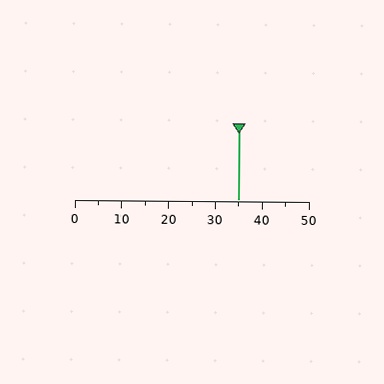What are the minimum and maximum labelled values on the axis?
The axis runs from 0 to 50.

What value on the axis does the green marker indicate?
The marker indicates approximately 35.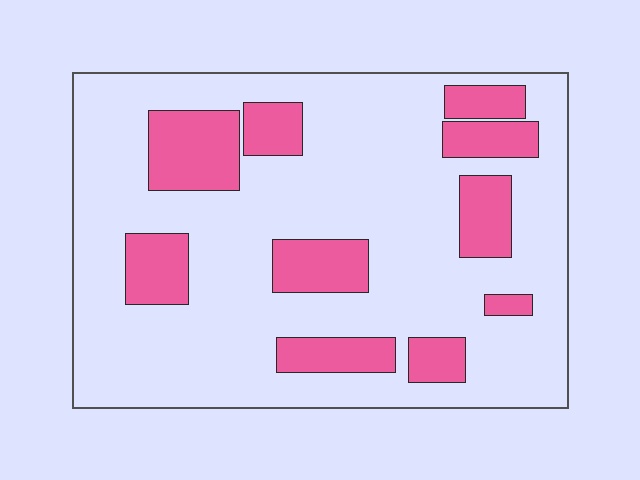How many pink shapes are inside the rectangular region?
10.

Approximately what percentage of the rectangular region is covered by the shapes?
Approximately 25%.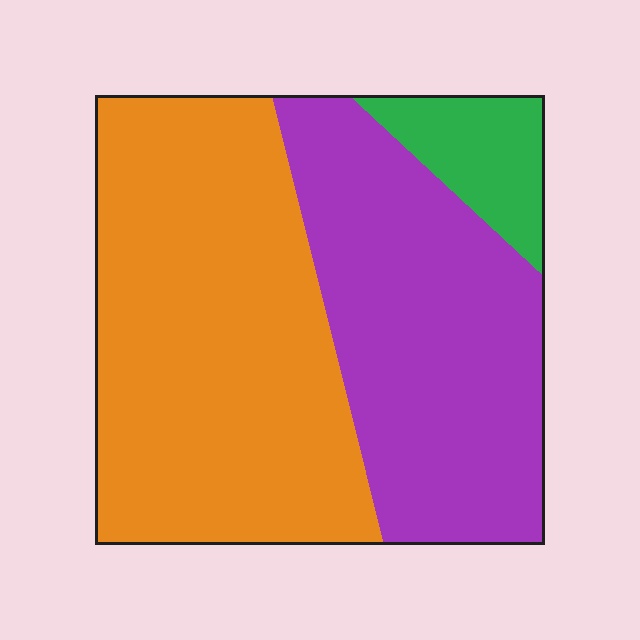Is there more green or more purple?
Purple.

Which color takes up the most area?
Orange, at roughly 50%.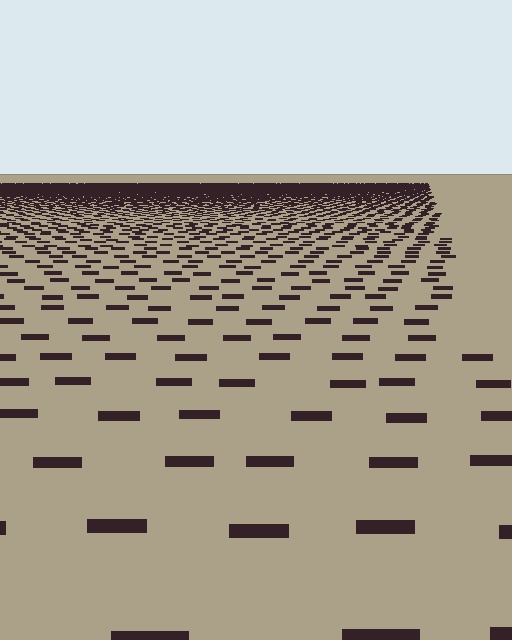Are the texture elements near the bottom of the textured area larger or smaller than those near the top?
Larger. Near the bottom, elements are closer to the viewer and appear at a bigger on-screen size.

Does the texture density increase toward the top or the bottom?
Density increases toward the top.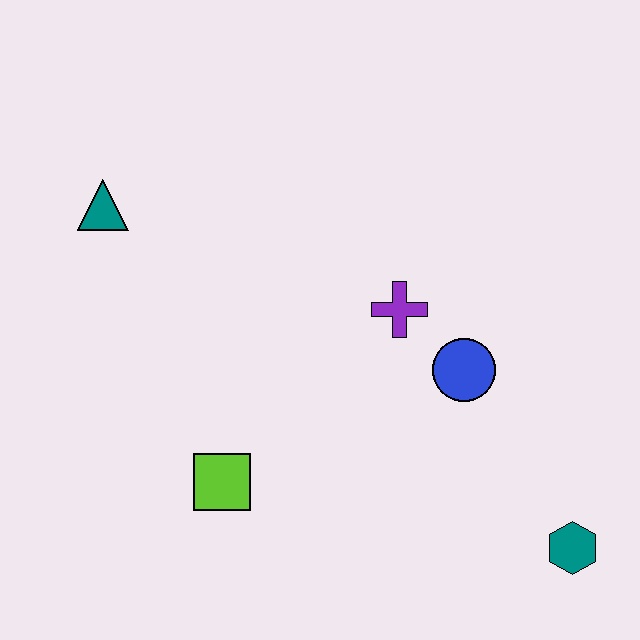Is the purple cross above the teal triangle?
No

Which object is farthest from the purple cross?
The teal triangle is farthest from the purple cross.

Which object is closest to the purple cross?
The blue circle is closest to the purple cross.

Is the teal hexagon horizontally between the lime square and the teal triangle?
No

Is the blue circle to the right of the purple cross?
Yes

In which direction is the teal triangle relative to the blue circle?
The teal triangle is to the left of the blue circle.